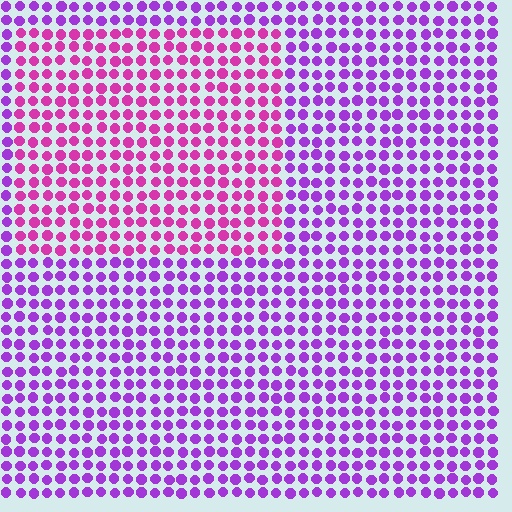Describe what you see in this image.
The image is filled with small purple elements in a uniform arrangement. A rectangle-shaped region is visible where the elements are tinted to a slightly different hue, forming a subtle color boundary.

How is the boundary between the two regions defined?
The boundary is defined purely by a slight shift in hue (about 35 degrees). Spacing, size, and orientation are identical on both sides.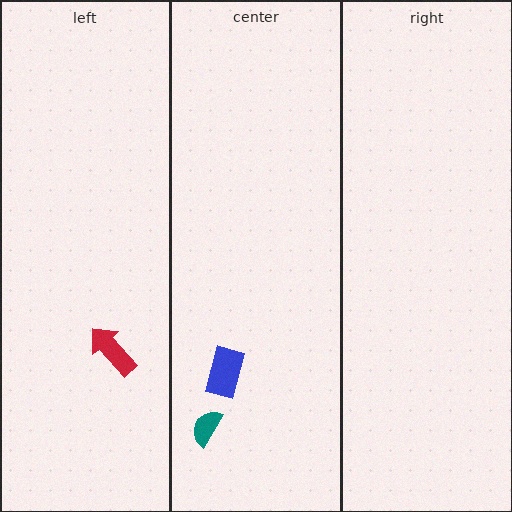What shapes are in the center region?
The blue rectangle, the teal semicircle.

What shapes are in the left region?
The red arrow.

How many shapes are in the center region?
2.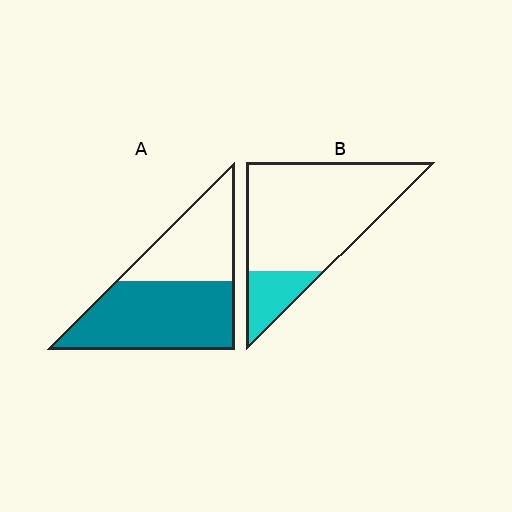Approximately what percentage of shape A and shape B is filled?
A is approximately 60% and B is approximately 20%.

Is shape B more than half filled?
No.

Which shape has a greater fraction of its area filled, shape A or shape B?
Shape A.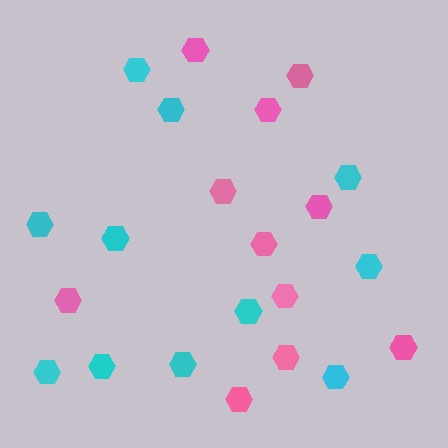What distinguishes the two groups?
There are 2 groups: one group of pink hexagons (11) and one group of cyan hexagons (11).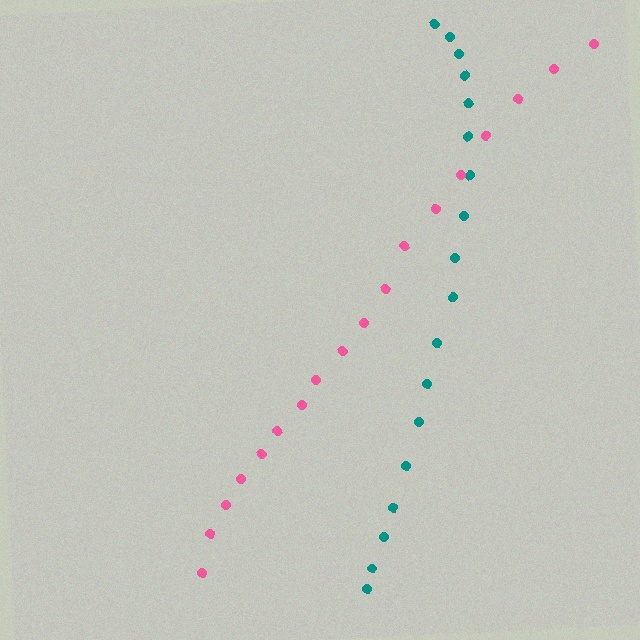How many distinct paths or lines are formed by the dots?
There are 2 distinct paths.